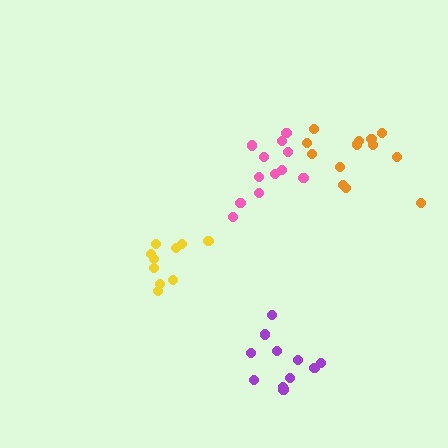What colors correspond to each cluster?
The clusters are colored: pink, purple, yellow, orange.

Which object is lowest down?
The purple cluster is bottommost.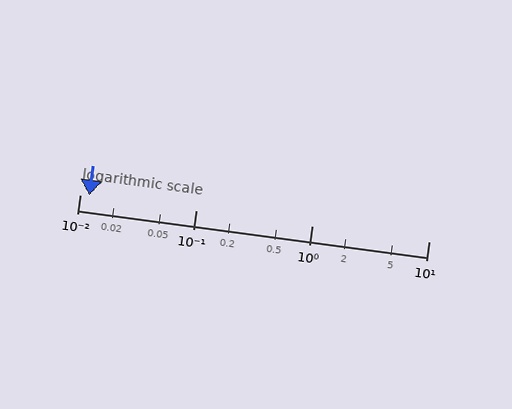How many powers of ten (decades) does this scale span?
The scale spans 3 decades, from 0.01 to 10.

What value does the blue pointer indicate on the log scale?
The pointer indicates approximately 0.012.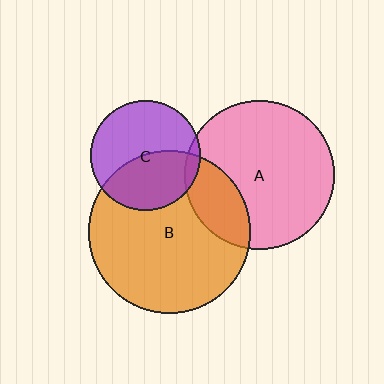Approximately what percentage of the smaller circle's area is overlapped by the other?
Approximately 45%.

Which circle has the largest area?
Circle B (orange).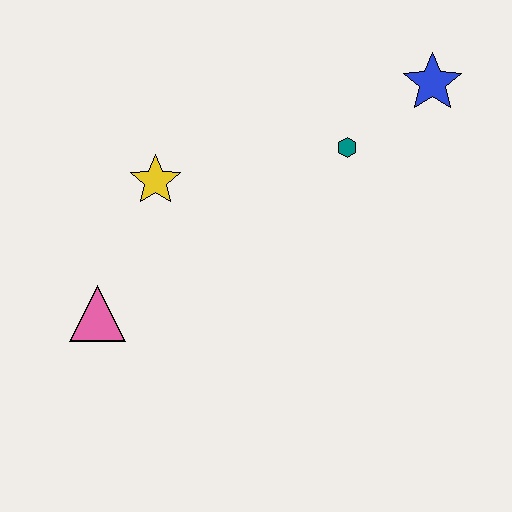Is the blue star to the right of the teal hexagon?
Yes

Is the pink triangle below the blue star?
Yes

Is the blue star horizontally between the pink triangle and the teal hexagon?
No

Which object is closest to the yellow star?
The pink triangle is closest to the yellow star.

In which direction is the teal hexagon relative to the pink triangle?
The teal hexagon is to the right of the pink triangle.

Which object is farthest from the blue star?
The pink triangle is farthest from the blue star.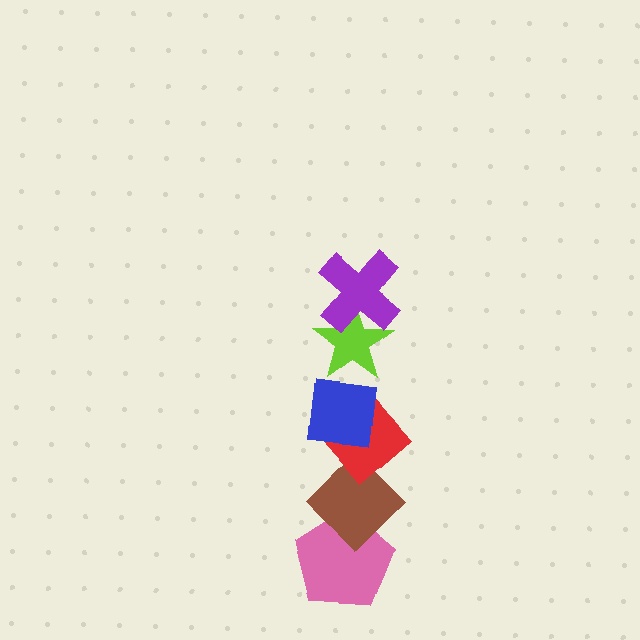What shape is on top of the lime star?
The purple cross is on top of the lime star.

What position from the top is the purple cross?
The purple cross is 1st from the top.